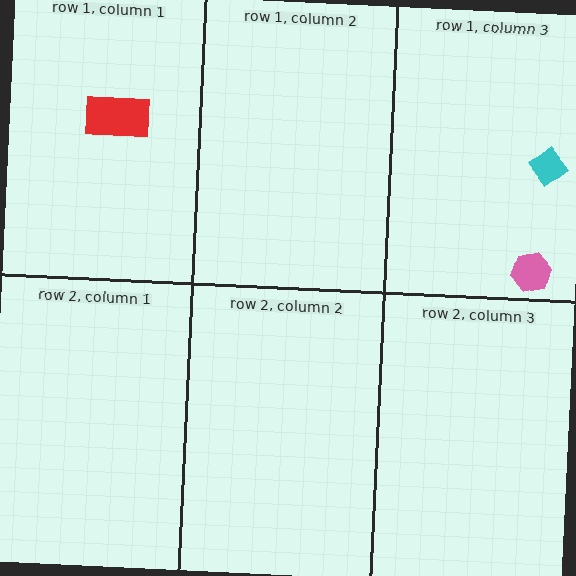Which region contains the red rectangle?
The row 1, column 1 region.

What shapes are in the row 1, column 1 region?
The red rectangle.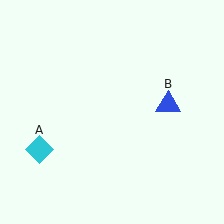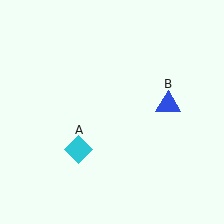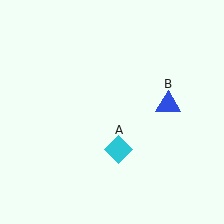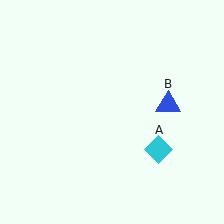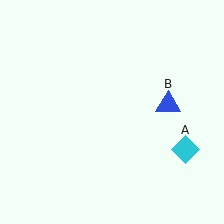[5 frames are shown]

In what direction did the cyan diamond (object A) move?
The cyan diamond (object A) moved right.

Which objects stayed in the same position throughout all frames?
Blue triangle (object B) remained stationary.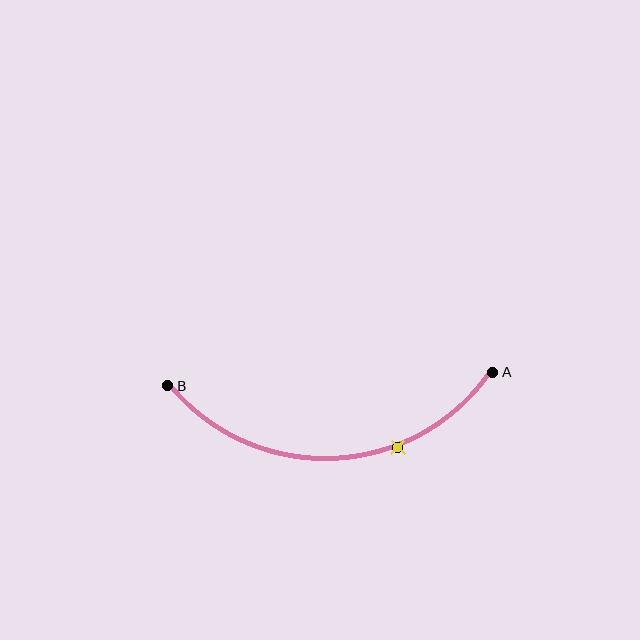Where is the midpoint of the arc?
The arc midpoint is the point on the curve farthest from the straight line joining A and B. It sits below that line.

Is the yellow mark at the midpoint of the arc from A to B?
No. The yellow mark lies on the arc but is closer to endpoint A. The arc midpoint would be at the point on the curve equidistant along the arc from both A and B.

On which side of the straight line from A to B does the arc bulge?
The arc bulges below the straight line connecting A and B.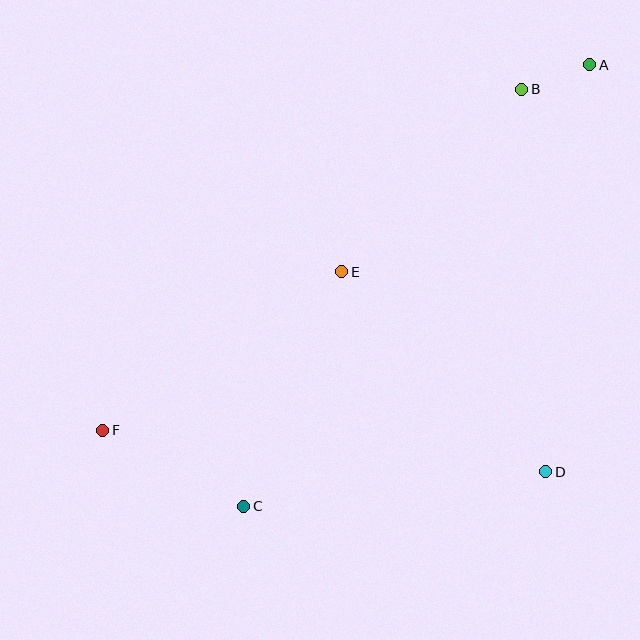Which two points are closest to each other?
Points A and B are closest to each other.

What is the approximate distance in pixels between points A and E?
The distance between A and E is approximately 323 pixels.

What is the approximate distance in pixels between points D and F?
The distance between D and F is approximately 445 pixels.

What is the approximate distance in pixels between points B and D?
The distance between B and D is approximately 383 pixels.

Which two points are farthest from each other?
Points A and F are farthest from each other.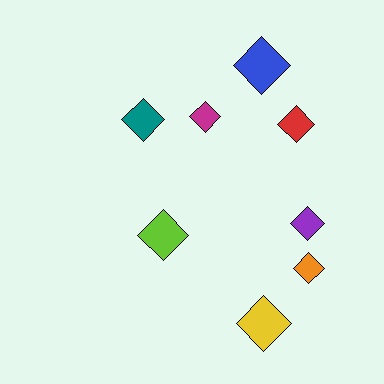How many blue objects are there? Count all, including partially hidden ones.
There is 1 blue object.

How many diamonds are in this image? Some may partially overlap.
There are 8 diamonds.